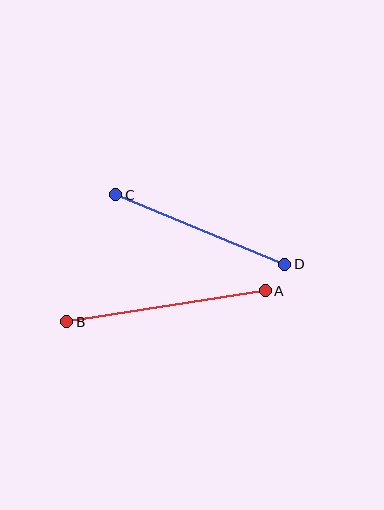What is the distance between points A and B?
The distance is approximately 201 pixels.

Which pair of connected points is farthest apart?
Points A and B are farthest apart.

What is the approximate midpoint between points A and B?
The midpoint is at approximately (166, 306) pixels.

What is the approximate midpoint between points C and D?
The midpoint is at approximately (200, 229) pixels.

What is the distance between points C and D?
The distance is approximately 182 pixels.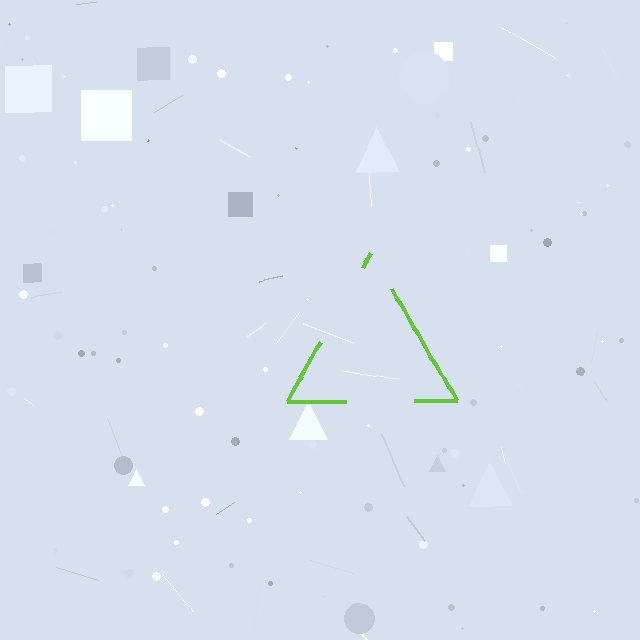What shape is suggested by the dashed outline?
The dashed outline suggests a triangle.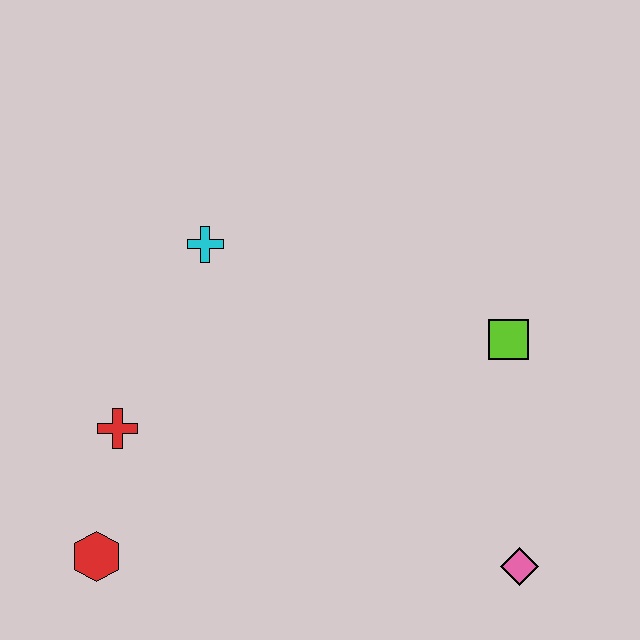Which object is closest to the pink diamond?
The lime square is closest to the pink diamond.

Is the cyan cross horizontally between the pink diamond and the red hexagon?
Yes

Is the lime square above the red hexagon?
Yes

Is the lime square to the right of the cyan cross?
Yes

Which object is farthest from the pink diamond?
The cyan cross is farthest from the pink diamond.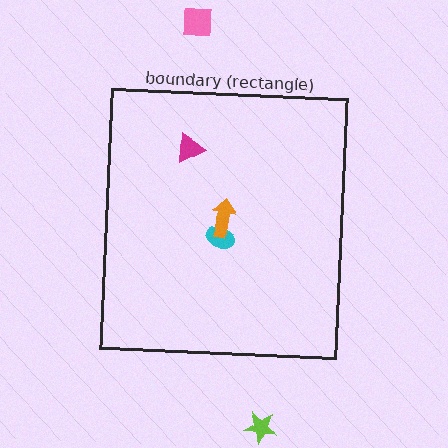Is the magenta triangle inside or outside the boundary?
Inside.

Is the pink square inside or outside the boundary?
Outside.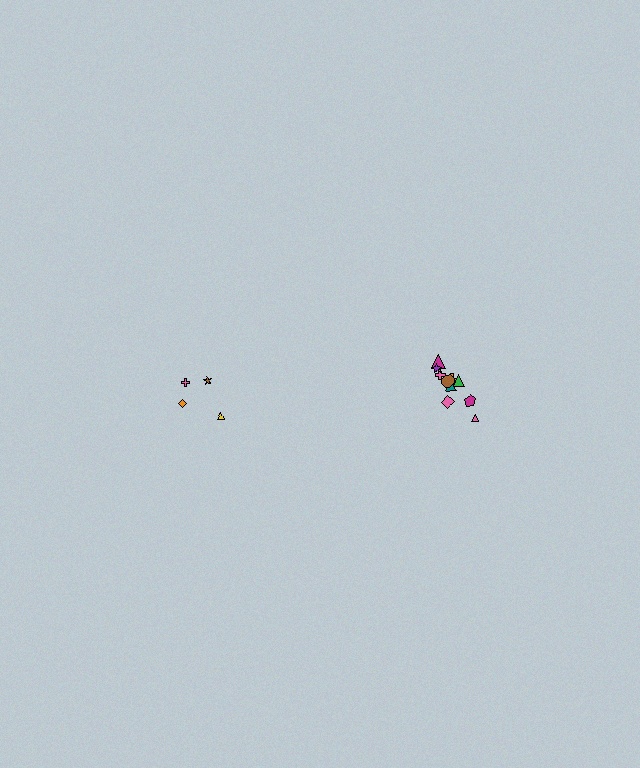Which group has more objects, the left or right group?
The right group.